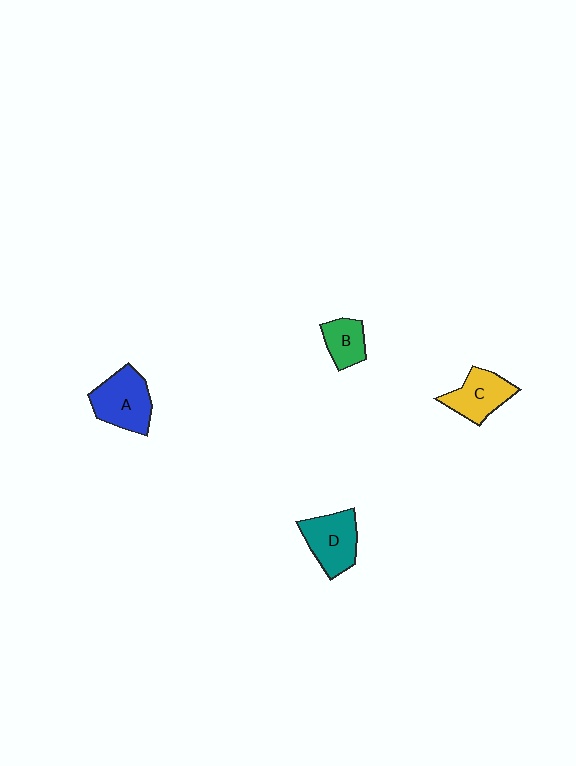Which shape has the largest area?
Shape A (blue).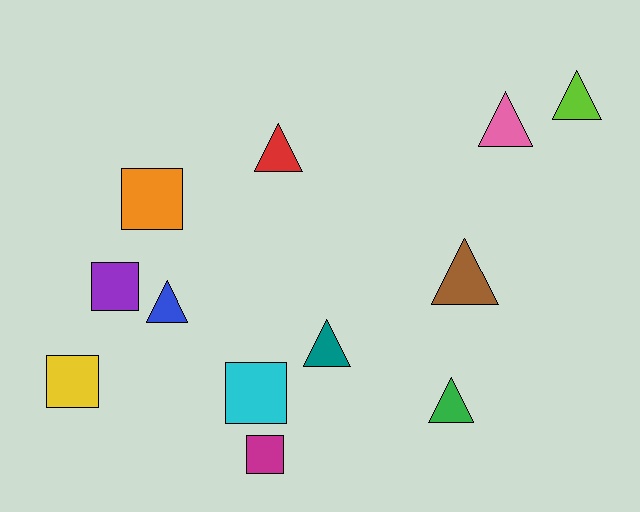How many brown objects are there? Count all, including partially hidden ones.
There is 1 brown object.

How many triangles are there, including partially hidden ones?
There are 7 triangles.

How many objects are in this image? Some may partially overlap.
There are 12 objects.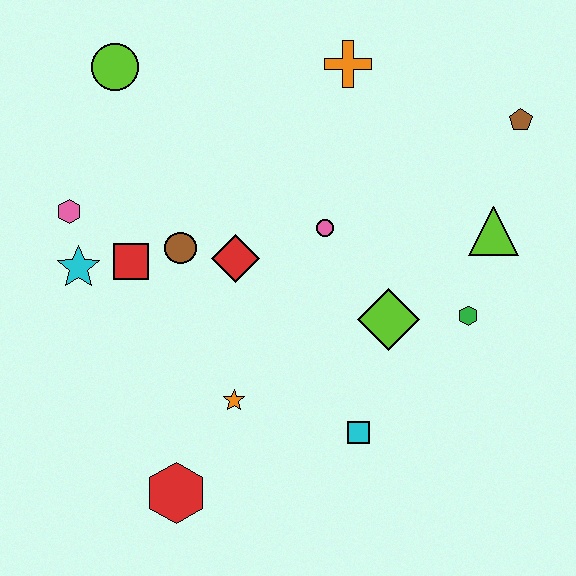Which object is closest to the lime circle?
The pink hexagon is closest to the lime circle.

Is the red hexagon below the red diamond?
Yes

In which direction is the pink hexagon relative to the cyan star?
The pink hexagon is above the cyan star.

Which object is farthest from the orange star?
The brown pentagon is farthest from the orange star.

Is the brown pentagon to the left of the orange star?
No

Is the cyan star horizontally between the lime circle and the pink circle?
No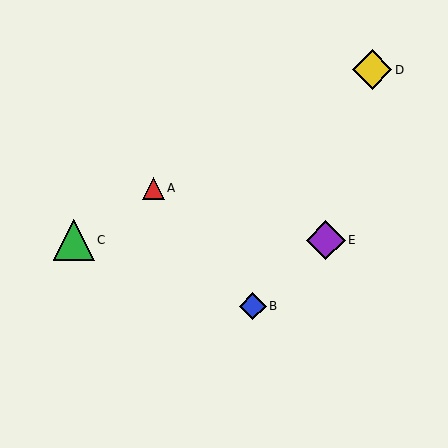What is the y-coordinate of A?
Object A is at y≈188.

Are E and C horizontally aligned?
Yes, both are at y≈240.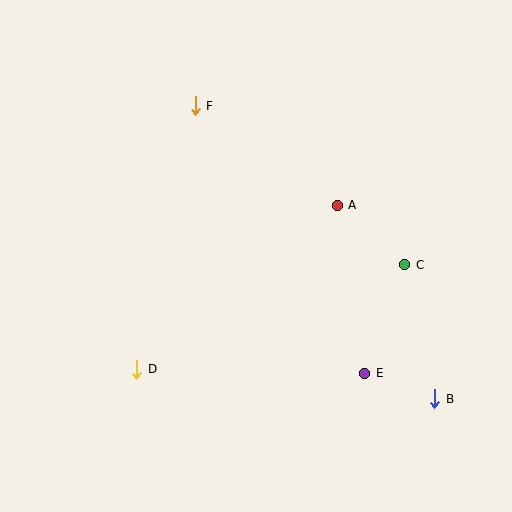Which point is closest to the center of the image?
Point A at (337, 205) is closest to the center.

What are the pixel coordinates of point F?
Point F is at (195, 106).